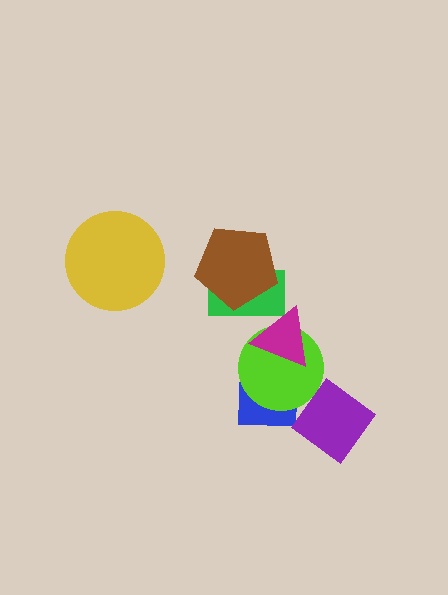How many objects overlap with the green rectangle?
2 objects overlap with the green rectangle.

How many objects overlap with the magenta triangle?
2 objects overlap with the magenta triangle.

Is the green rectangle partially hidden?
Yes, it is partially covered by another shape.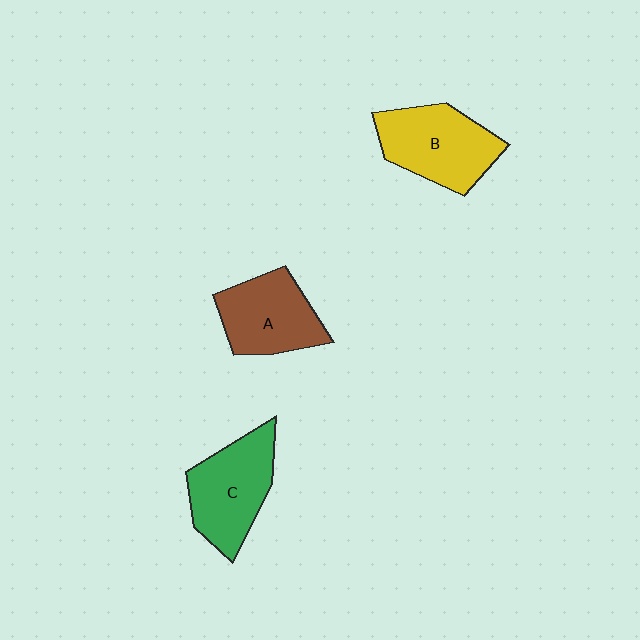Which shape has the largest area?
Shape B (yellow).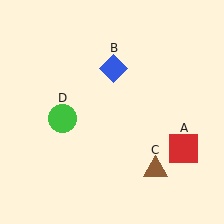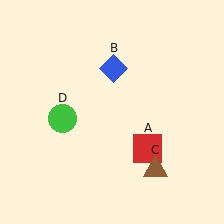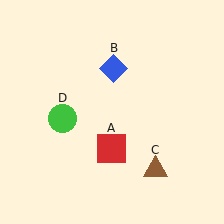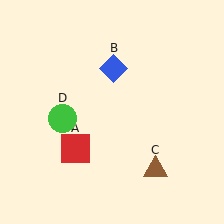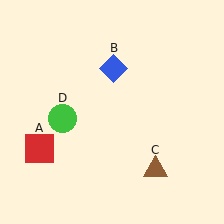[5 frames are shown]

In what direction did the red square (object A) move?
The red square (object A) moved left.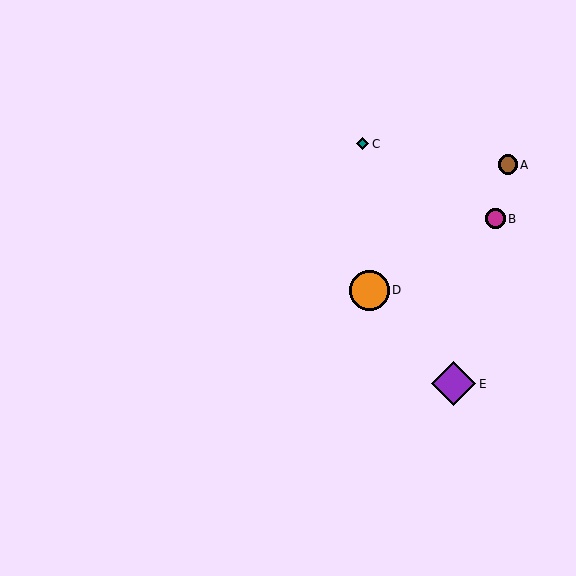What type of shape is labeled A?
Shape A is a brown circle.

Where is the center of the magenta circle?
The center of the magenta circle is at (495, 219).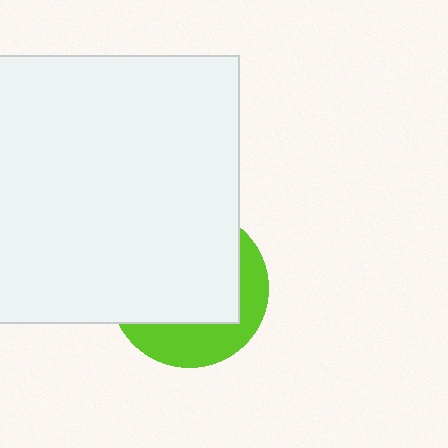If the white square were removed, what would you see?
You would see the complete lime circle.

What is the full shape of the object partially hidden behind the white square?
The partially hidden object is a lime circle.